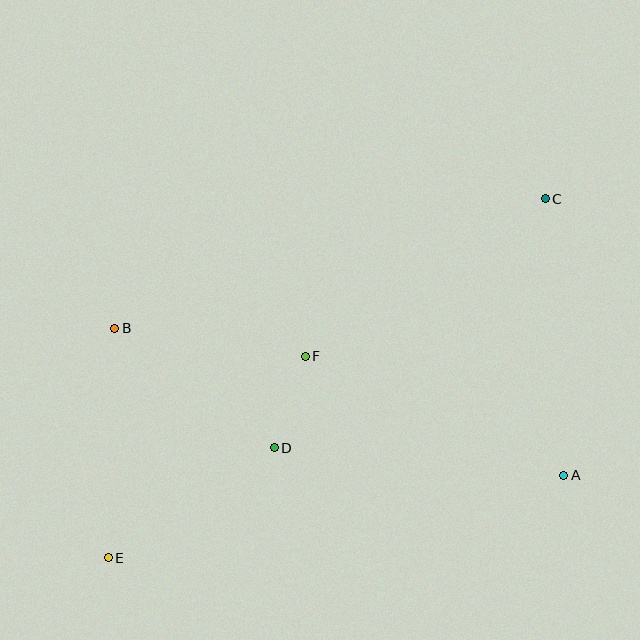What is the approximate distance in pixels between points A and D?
The distance between A and D is approximately 290 pixels.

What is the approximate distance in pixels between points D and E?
The distance between D and E is approximately 199 pixels.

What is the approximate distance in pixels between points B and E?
The distance between B and E is approximately 230 pixels.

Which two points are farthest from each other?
Points C and E are farthest from each other.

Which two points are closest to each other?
Points D and F are closest to each other.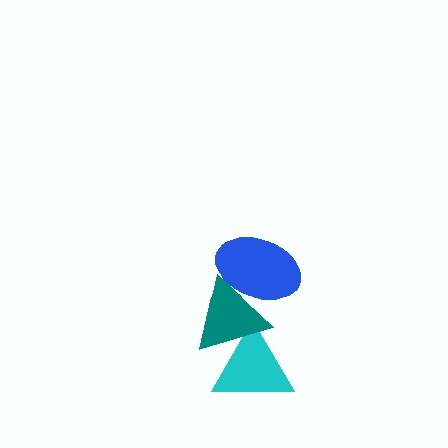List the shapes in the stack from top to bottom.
From top to bottom: the blue ellipse, the teal triangle, the cyan triangle.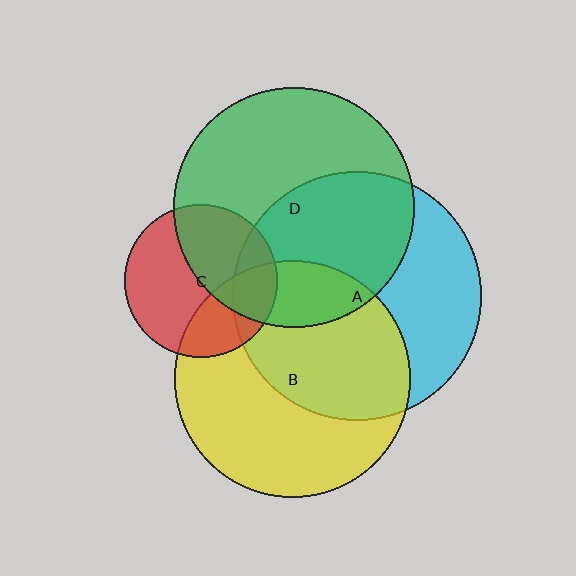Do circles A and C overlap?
Yes.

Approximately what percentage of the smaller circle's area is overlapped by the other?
Approximately 20%.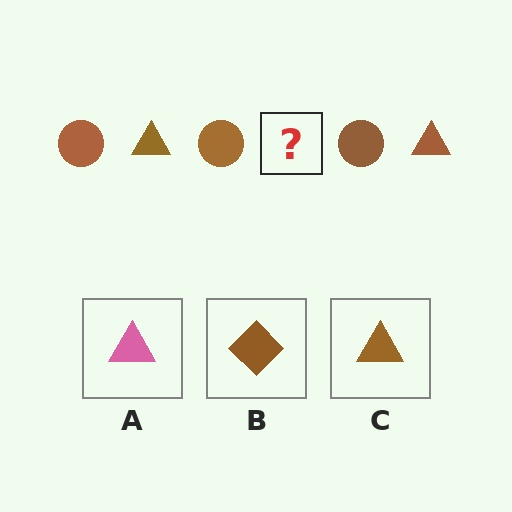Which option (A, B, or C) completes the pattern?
C.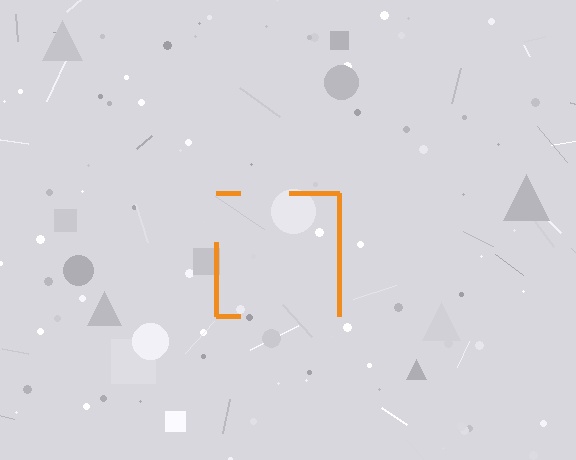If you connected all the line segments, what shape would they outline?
They would outline a square.